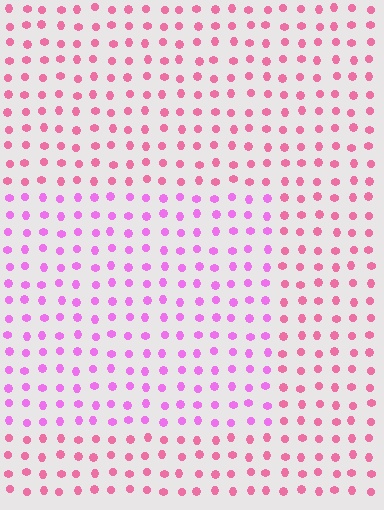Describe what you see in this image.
The image is filled with small pink elements in a uniform arrangement. A rectangle-shaped region is visible where the elements are tinted to a slightly different hue, forming a subtle color boundary.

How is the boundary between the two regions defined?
The boundary is defined purely by a slight shift in hue (about 35 degrees). Spacing, size, and orientation are identical on both sides.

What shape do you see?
I see a rectangle.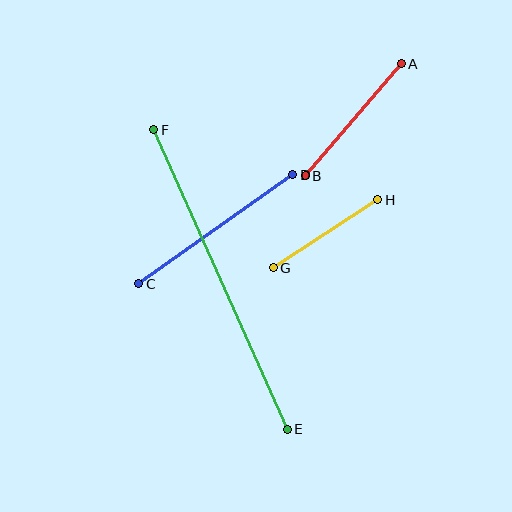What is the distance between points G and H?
The distance is approximately 124 pixels.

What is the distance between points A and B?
The distance is approximately 148 pixels.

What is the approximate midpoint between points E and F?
The midpoint is at approximately (220, 279) pixels.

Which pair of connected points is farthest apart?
Points E and F are farthest apart.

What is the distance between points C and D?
The distance is approximately 189 pixels.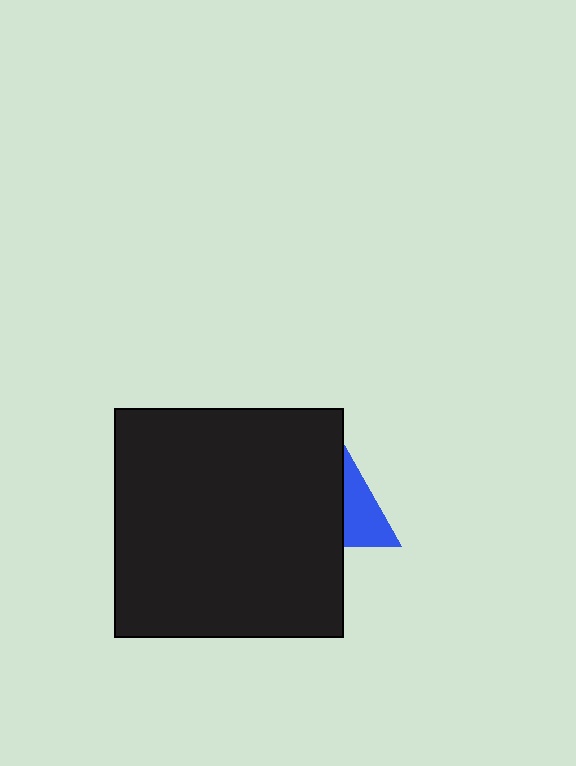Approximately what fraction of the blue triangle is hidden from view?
Roughly 49% of the blue triangle is hidden behind the black square.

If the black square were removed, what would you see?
You would see the complete blue triangle.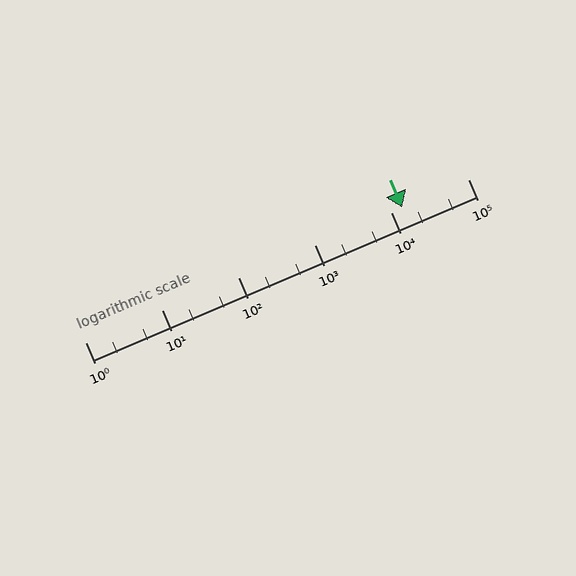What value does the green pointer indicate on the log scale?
The pointer indicates approximately 14000.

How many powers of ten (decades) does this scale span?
The scale spans 5 decades, from 1 to 100000.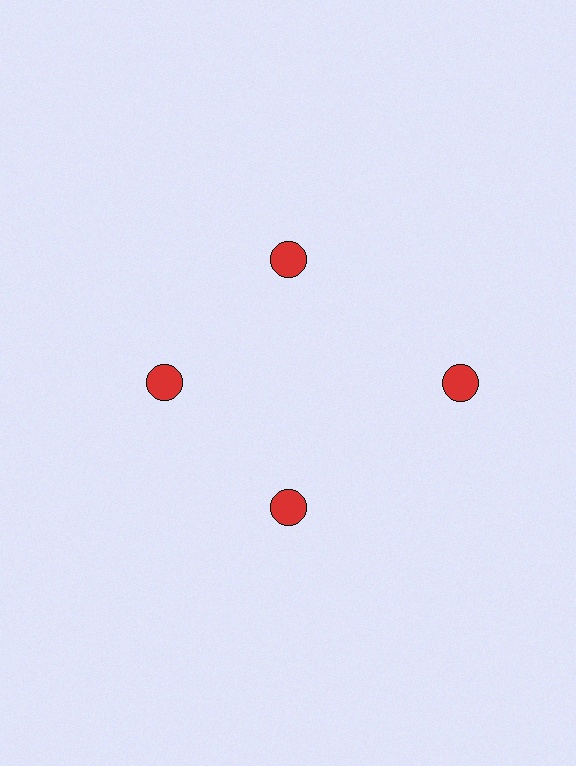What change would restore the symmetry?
The symmetry would be restored by moving it inward, back onto the ring so that all 4 circles sit at equal angles and equal distance from the center.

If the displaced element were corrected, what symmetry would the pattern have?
It would have 4-fold rotational symmetry — the pattern would map onto itself every 90 degrees.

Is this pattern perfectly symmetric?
No. The 4 red circles are arranged in a ring, but one element near the 3 o'clock position is pushed outward from the center, breaking the 4-fold rotational symmetry.